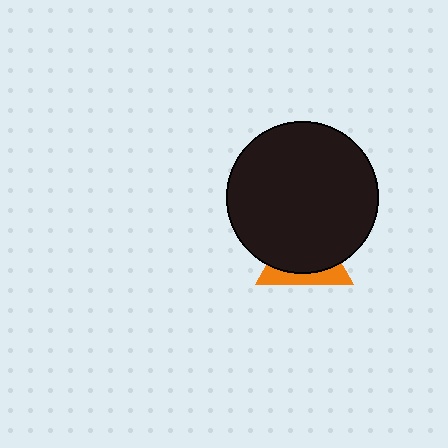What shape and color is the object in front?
The object in front is a black circle.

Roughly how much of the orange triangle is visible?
A small part of it is visible (roughly 32%).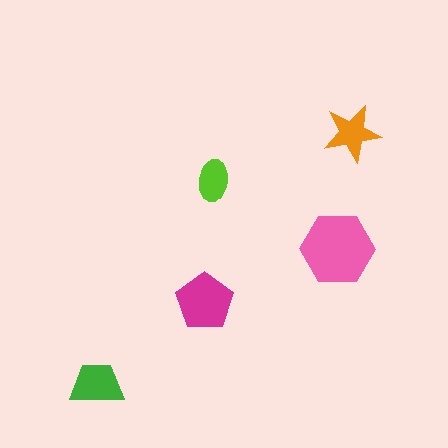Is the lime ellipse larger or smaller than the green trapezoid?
Smaller.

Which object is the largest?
The pink hexagon.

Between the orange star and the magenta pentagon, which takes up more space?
The magenta pentagon.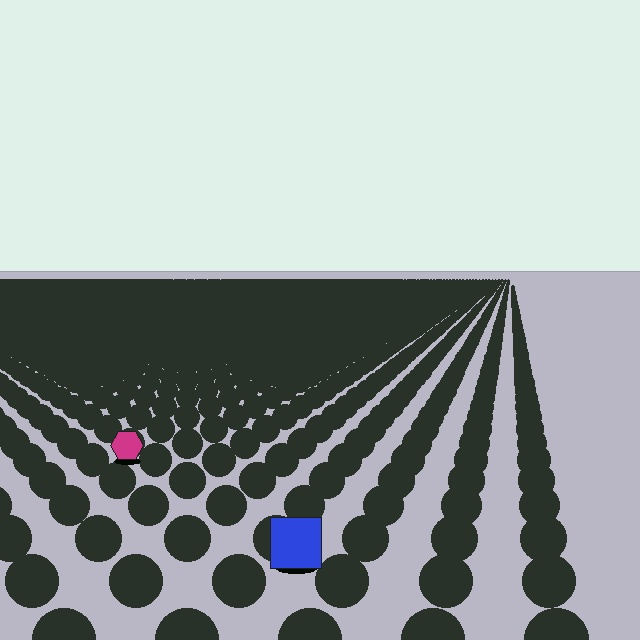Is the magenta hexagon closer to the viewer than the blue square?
No. The blue square is closer — you can tell from the texture gradient: the ground texture is coarser near it.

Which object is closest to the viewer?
The blue square is closest. The texture marks near it are larger and more spread out.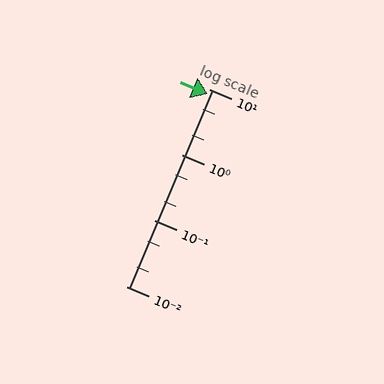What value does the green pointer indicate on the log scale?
The pointer indicates approximately 8.3.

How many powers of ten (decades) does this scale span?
The scale spans 3 decades, from 0.01 to 10.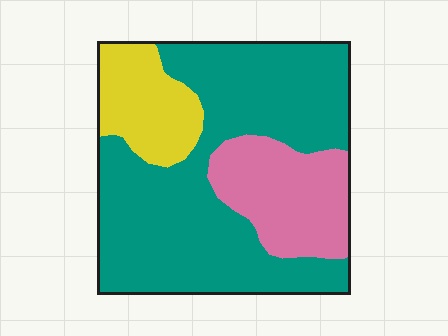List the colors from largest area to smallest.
From largest to smallest: teal, pink, yellow.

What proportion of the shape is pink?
Pink covers about 20% of the shape.